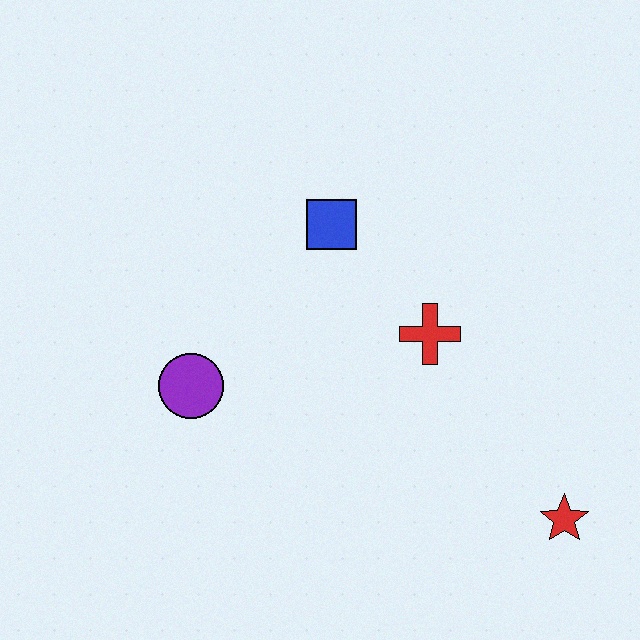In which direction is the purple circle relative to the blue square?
The purple circle is below the blue square.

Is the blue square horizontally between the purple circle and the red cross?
Yes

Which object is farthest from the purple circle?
The red star is farthest from the purple circle.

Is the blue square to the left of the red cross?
Yes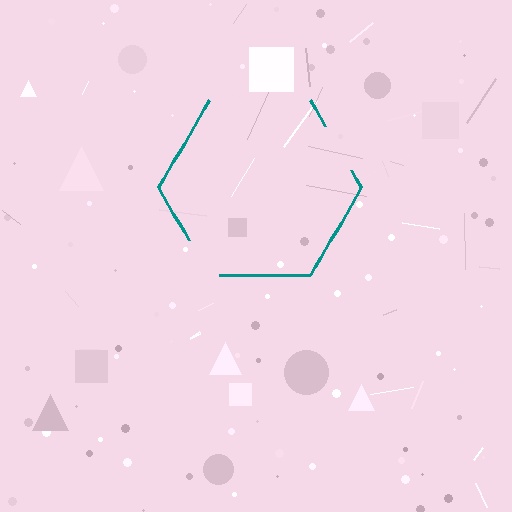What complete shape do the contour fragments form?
The contour fragments form a hexagon.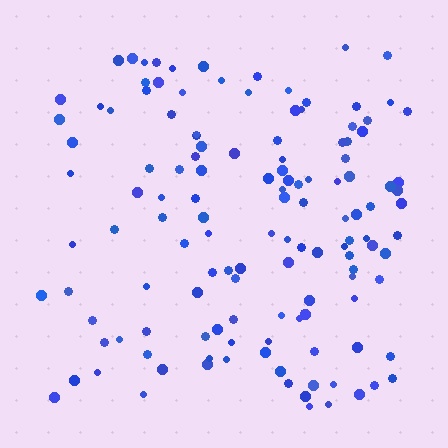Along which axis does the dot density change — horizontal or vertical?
Horizontal.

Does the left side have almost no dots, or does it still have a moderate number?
Still a moderate number, just noticeably fewer than the right.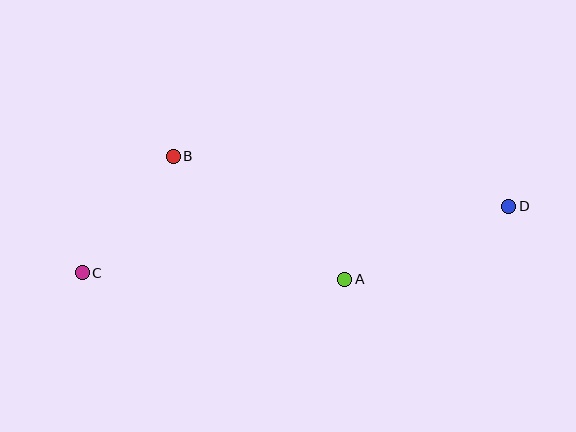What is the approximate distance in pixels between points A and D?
The distance between A and D is approximately 179 pixels.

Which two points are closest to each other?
Points B and C are closest to each other.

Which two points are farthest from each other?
Points C and D are farthest from each other.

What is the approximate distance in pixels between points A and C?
The distance between A and C is approximately 263 pixels.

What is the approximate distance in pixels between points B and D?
The distance between B and D is approximately 339 pixels.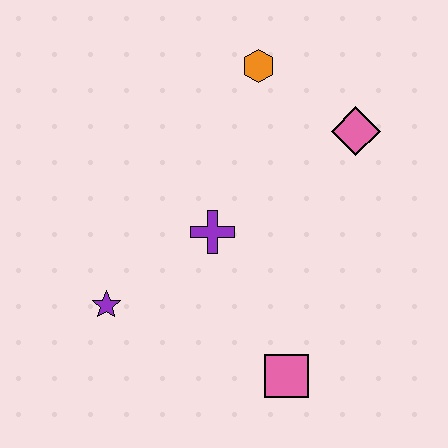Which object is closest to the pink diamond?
The orange hexagon is closest to the pink diamond.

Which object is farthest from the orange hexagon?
The pink square is farthest from the orange hexagon.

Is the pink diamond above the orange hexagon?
No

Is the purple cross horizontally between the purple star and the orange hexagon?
Yes